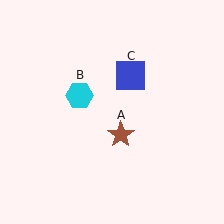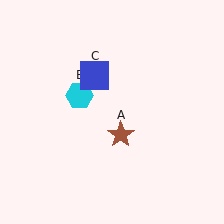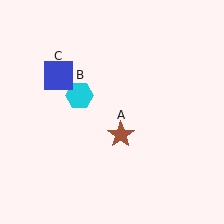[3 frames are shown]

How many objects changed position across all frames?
1 object changed position: blue square (object C).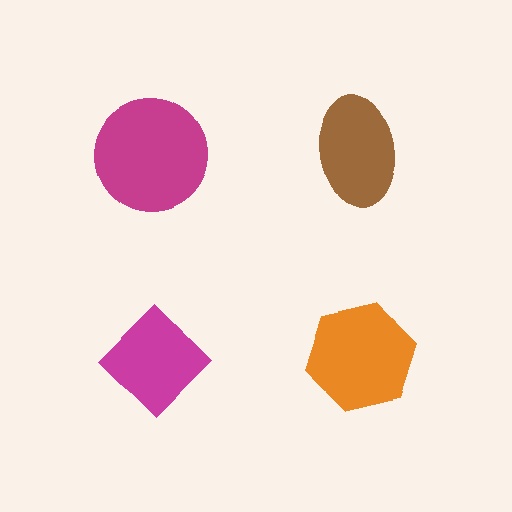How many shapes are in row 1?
2 shapes.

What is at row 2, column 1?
A magenta diamond.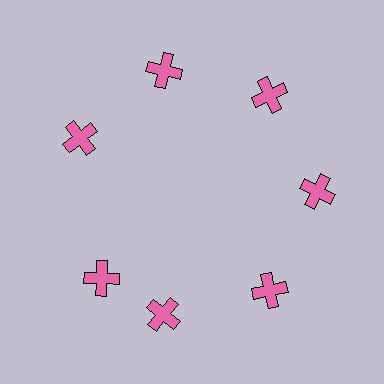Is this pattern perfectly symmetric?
No. The 7 pink crosses are arranged in a ring, but one element near the 8 o'clock position is rotated out of alignment along the ring, breaking the 7-fold rotational symmetry.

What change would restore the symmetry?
The symmetry would be restored by rotating it back into even spacing with its neighbors so that all 7 crosses sit at equal angles and equal distance from the center.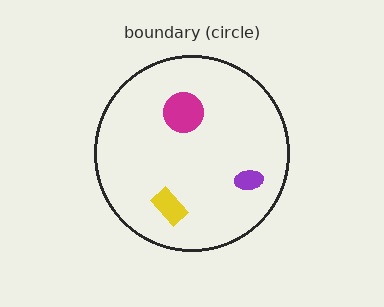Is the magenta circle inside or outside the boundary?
Inside.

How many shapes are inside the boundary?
3 inside, 0 outside.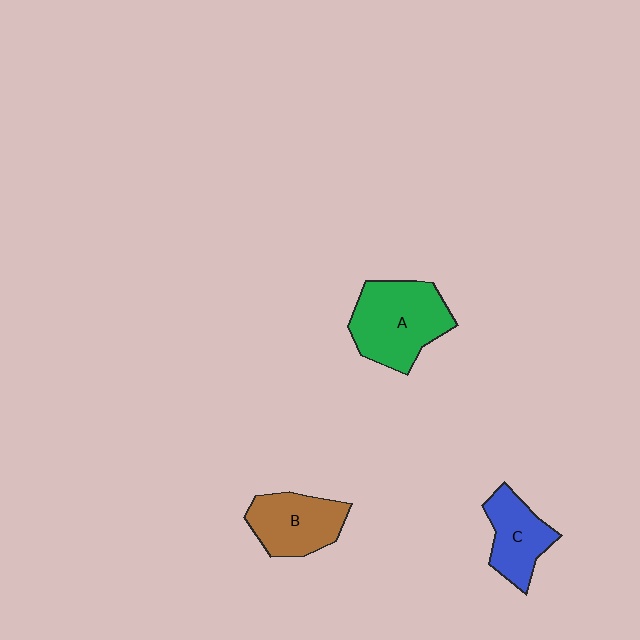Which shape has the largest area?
Shape A (green).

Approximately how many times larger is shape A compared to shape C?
Approximately 1.6 times.